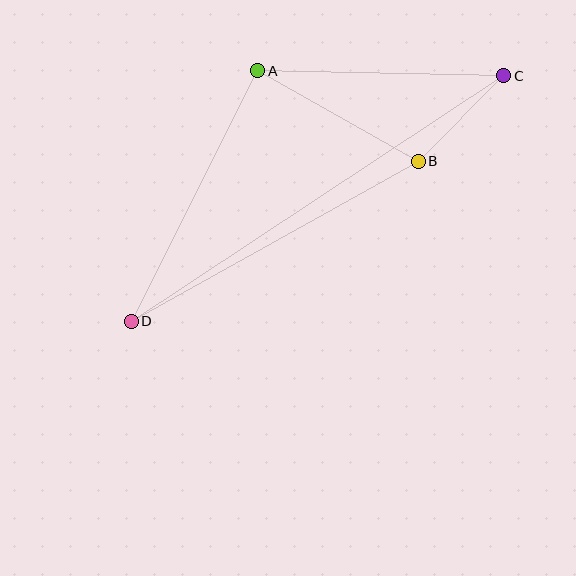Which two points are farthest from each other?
Points C and D are farthest from each other.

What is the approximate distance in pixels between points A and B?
The distance between A and B is approximately 184 pixels.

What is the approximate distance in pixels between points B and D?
The distance between B and D is approximately 329 pixels.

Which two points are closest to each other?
Points B and C are closest to each other.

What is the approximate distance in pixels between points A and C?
The distance between A and C is approximately 246 pixels.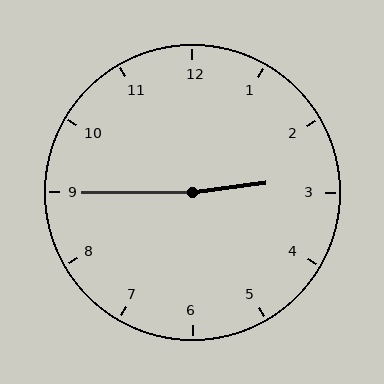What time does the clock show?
2:45.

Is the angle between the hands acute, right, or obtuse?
It is obtuse.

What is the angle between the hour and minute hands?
Approximately 172 degrees.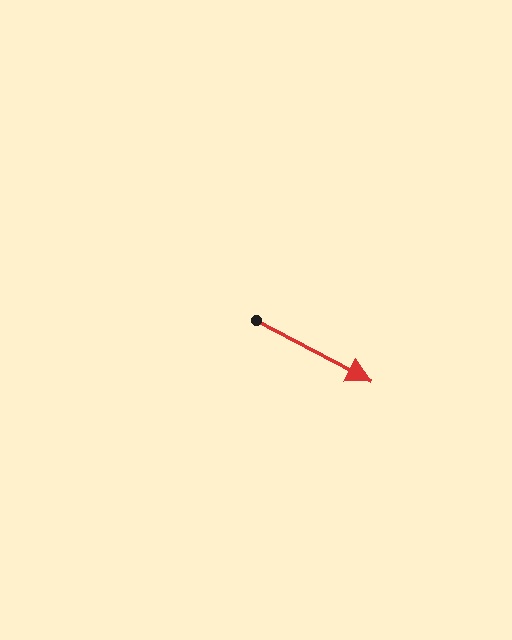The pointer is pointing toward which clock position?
Roughly 4 o'clock.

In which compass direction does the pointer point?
Southeast.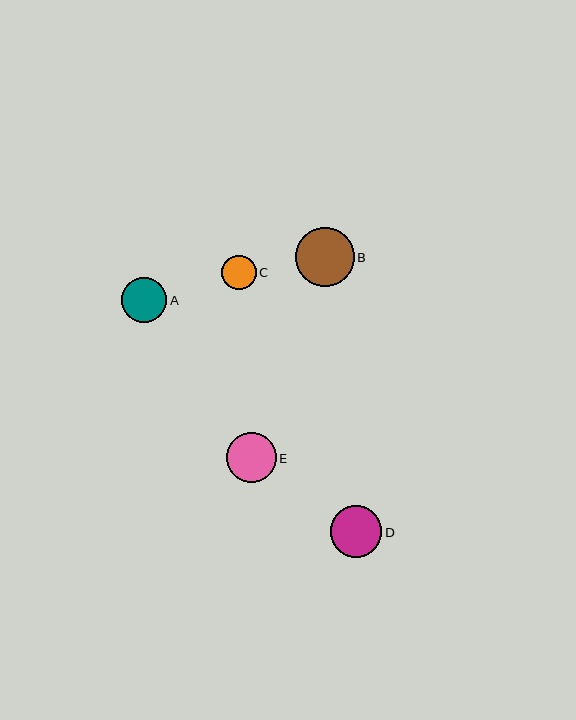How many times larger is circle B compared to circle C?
Circle B is approximately 1.7 times the size of circle C.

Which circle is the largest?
Circle B is the largest with a size of approximately 59 pixels.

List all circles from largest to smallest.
From largest to smallest: B, D, E, A, C.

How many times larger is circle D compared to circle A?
Circle D is approximately 1.1 times the size of circle A.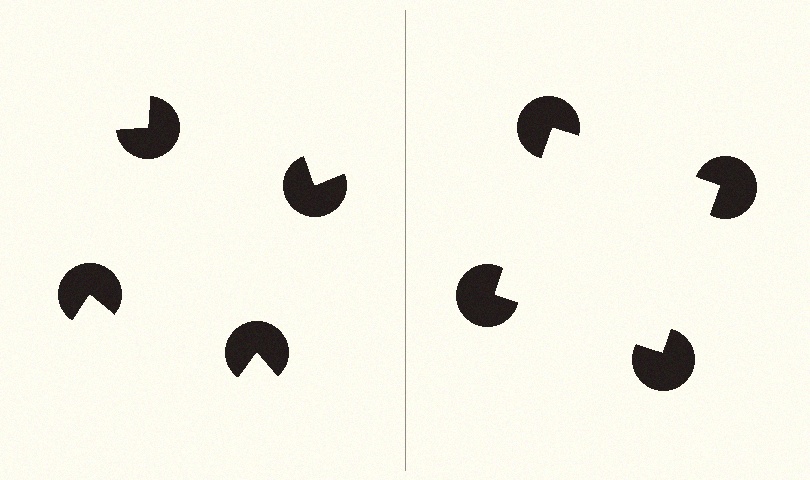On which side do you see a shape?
An illusory square appears on the right side. On the left side the wedge cuts are rotated, so no coherent shape forms.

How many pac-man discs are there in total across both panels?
8 — 4 on each side.